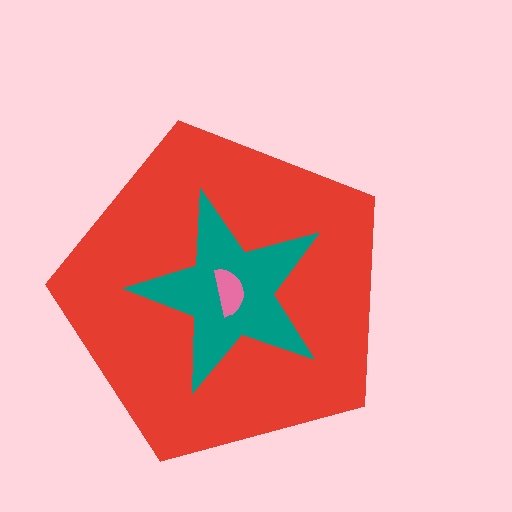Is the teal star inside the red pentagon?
Yes.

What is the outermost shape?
The red pentagon.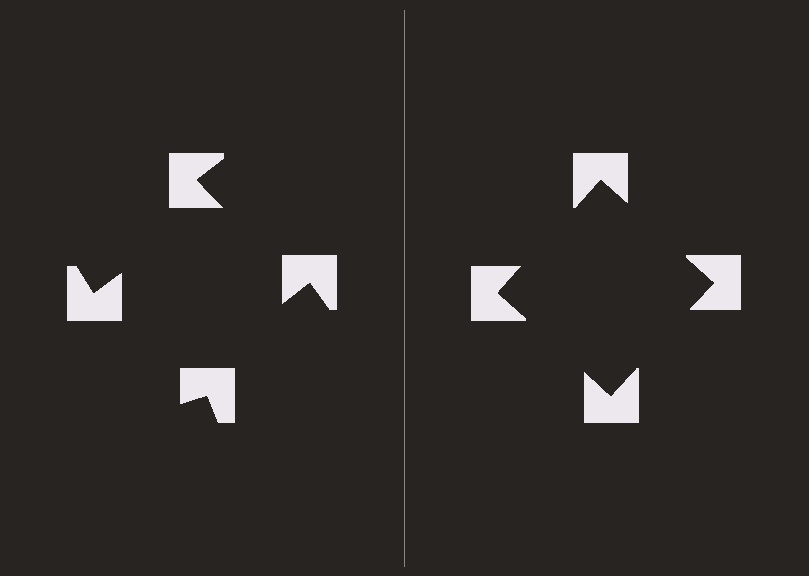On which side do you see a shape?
An illusory square appears on the right side. On the left side the wedge cuts are rotated, so no coherent shape forms.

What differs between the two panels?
The notched squares are positioned identically on both sides; only the wedge orientations differ. On the right they align to a square; on the left they are misaligned.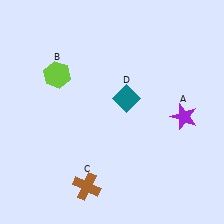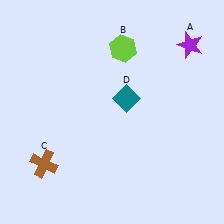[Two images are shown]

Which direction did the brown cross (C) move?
The brown cross (C) moved left.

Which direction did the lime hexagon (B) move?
The lime hexagon (B) moved right.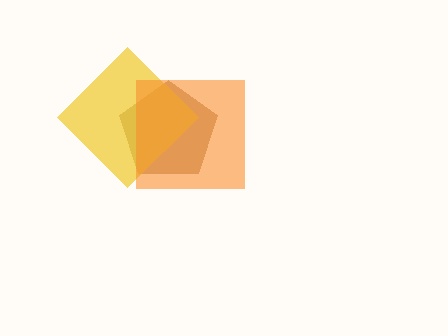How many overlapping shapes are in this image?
There are 3 overlapping shapes in the image.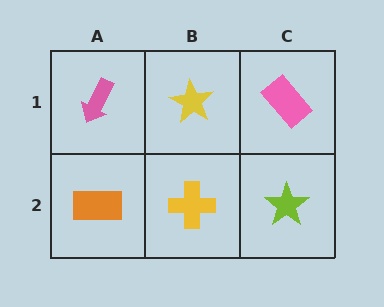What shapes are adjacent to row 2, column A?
A pink arrow (row 1, column A), a yellow cross (row 2, column B).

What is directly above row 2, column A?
A pink arrow.